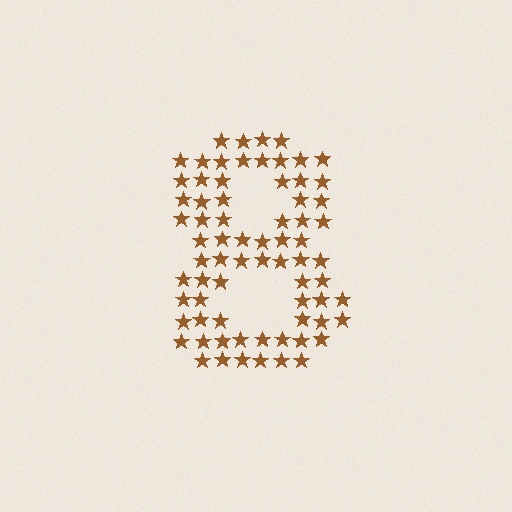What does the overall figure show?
The overall figure shows the digit 8.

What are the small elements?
The small elements are stars.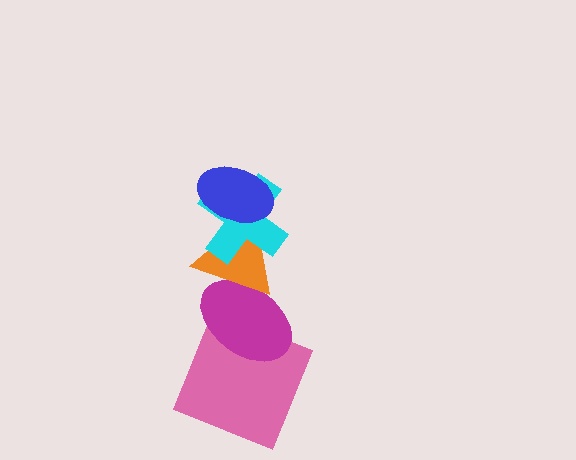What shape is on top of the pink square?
The magenta ellipse is on top of the pink square.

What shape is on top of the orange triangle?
The cyan cross is on top of the orange triangle.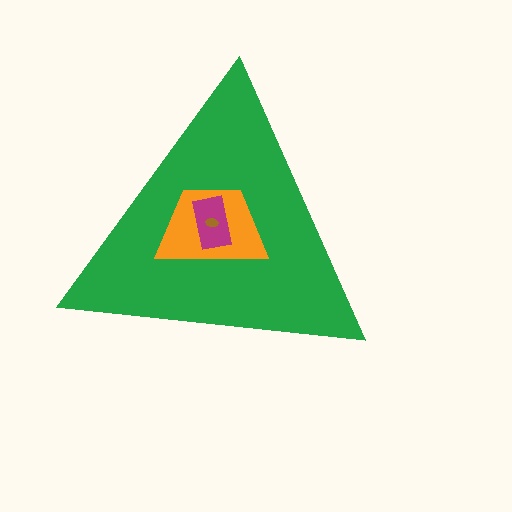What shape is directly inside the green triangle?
The orange trapezoid.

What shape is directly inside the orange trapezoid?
The magenta rectangle.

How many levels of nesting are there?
4.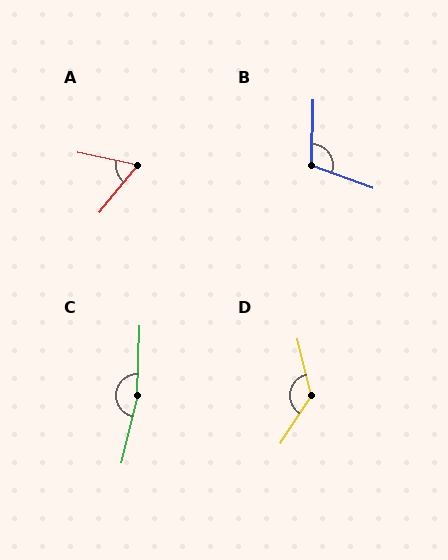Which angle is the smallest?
A, at approximately 62 degrees.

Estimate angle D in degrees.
Approximately 133 degrees.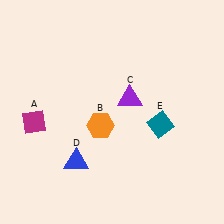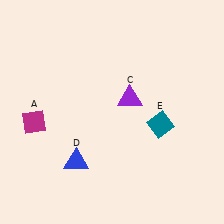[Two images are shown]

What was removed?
The orange hexagon (B) was removed in Image 2.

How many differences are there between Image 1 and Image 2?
There is 1 difference between the two images.